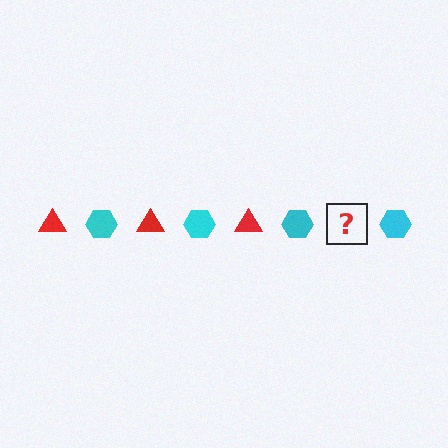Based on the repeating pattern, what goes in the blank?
The blank should be a red triangle.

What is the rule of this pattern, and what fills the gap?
The rule is that the pattern alternates between red triangle and cyan hexagon. The gap should be filled with a red triangle.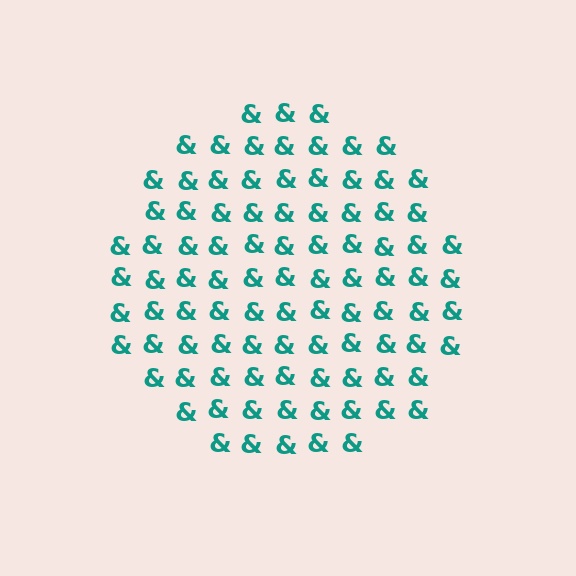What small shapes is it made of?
It is made of small ampersands.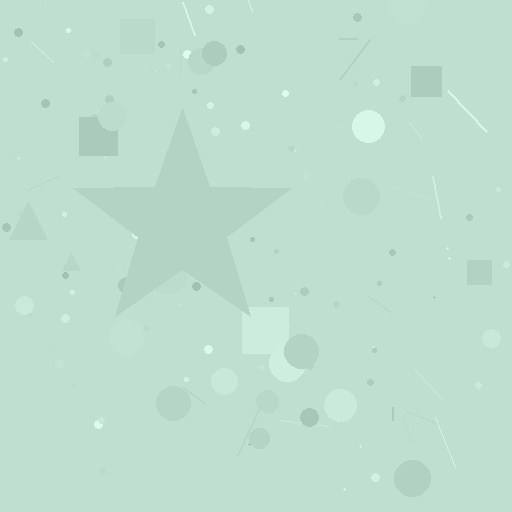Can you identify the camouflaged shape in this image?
The camouflaged shape is a star.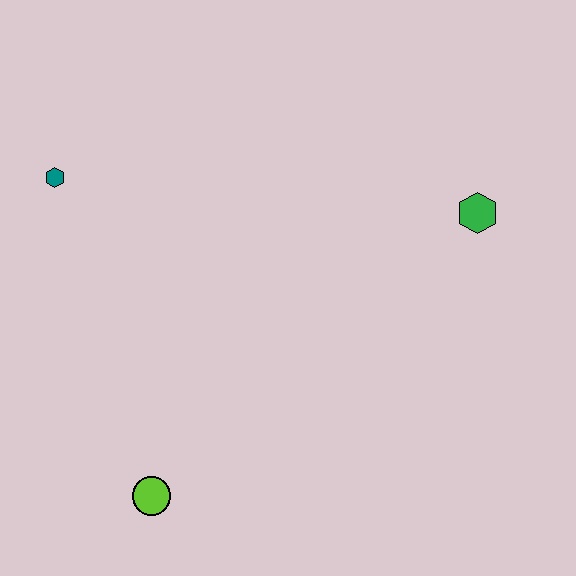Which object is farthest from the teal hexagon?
The green hexagon is farthest from the teal hexagon.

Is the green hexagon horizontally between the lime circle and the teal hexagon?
No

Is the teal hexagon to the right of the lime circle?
No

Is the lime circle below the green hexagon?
Yes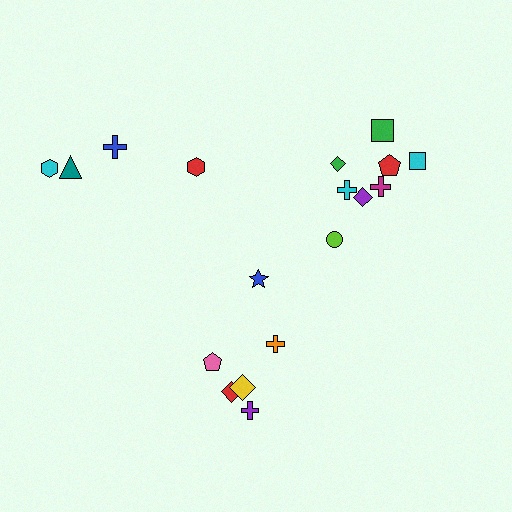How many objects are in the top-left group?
There are 4 objects.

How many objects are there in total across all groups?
There are 18 objects.